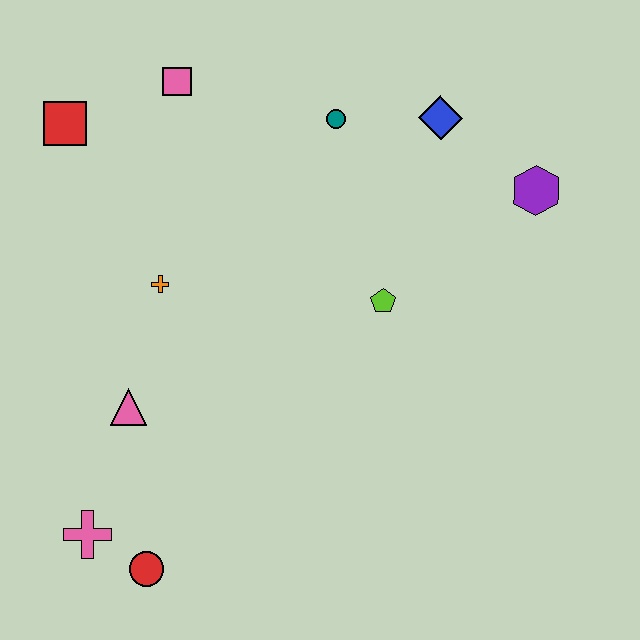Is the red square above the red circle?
Yes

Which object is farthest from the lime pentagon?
The pink cross is farthest from the lime pentagon.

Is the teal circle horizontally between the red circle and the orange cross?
No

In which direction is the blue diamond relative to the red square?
The blue diamond is to the right of the red square.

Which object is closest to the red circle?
The pink cross is closest to the red circle.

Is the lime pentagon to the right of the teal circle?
Yes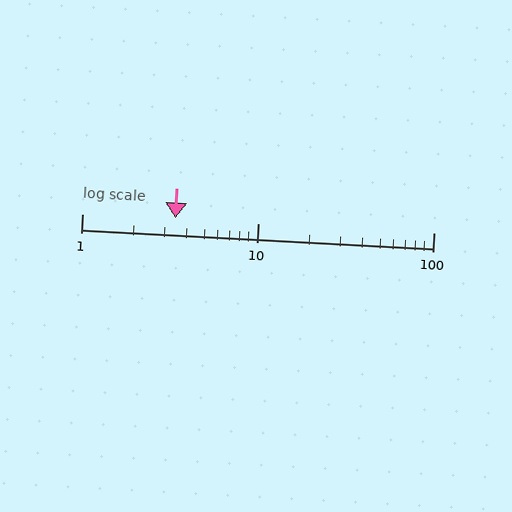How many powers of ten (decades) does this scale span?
The scale spans 2 decades, from 1 to 100.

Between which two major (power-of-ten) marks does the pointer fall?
The pointer is between 1 and 10.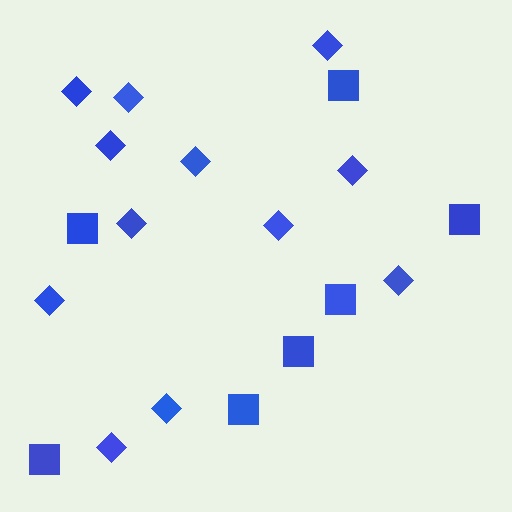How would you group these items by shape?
There are 2 groups: one group of diamonds (12) and one group of squares (7).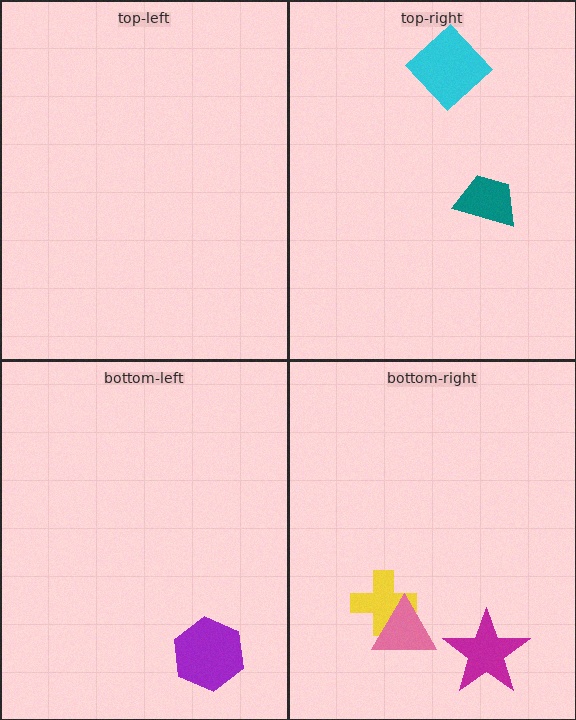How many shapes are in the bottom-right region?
3.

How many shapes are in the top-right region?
2.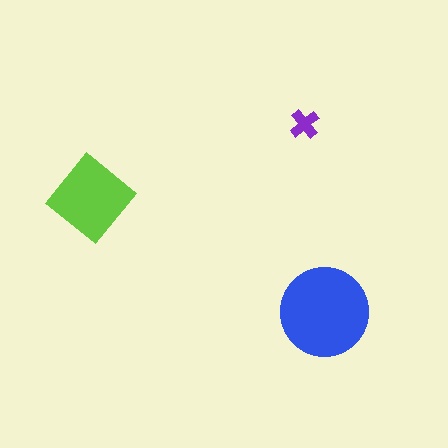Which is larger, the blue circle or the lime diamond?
The blue circle.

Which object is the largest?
The blue circle.